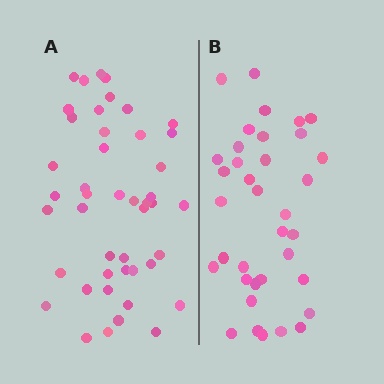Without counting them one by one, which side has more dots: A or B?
Region A (the left region) has more dots.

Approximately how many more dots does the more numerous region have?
Region A has roughly 8 or so more dots than region B.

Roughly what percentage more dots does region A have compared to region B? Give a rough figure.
About 25% more.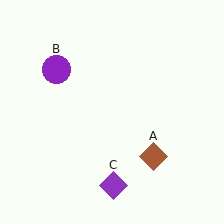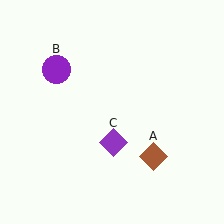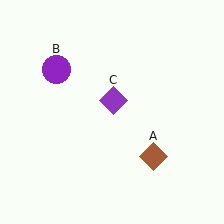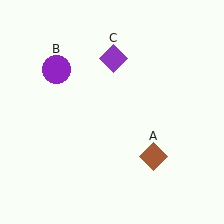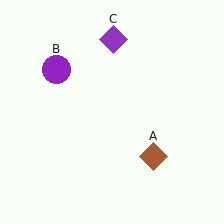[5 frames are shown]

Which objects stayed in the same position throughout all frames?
Brown diamond (object A) and purple circle (object B) remained stationary.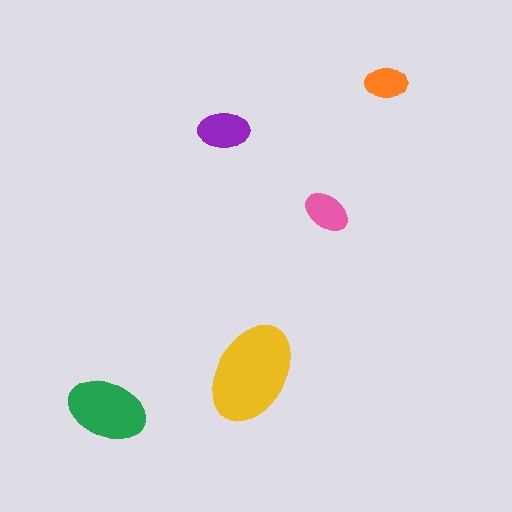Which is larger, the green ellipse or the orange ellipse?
The green one.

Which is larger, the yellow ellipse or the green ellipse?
The yellow one.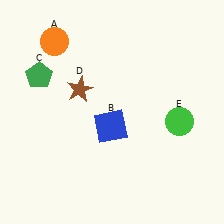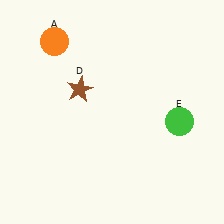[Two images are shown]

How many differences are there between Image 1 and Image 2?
There are 2 differences between the two images.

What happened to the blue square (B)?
The blue square (B) was removed in Image 2. It was in the bottom-left area of Image 1.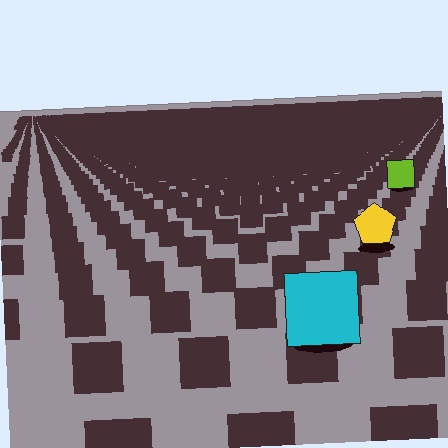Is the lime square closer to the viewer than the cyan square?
No. The cyan square is closer — you can tell from the texture gradient: the ground texture is coarser near it.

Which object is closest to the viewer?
The cyan square is closest. The texture marks near it are larger and more spread out.